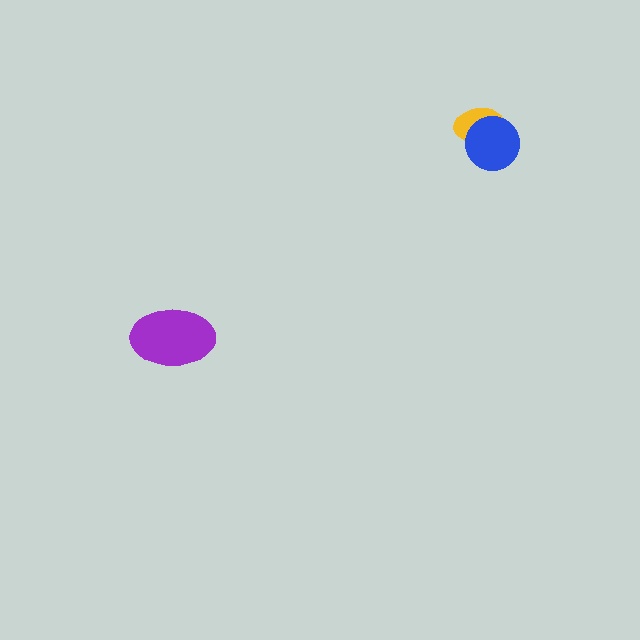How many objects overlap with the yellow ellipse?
1 object overlaps with the yellow ellipse.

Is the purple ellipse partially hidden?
No, no other shape covers it.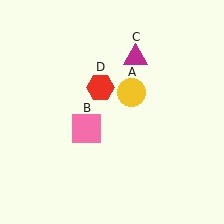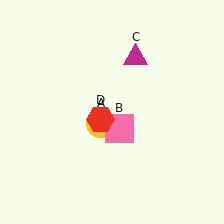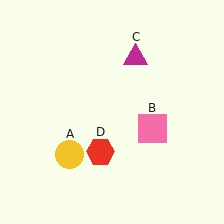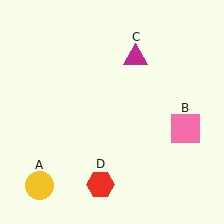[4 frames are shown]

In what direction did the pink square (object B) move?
The pink square (object B) moved right.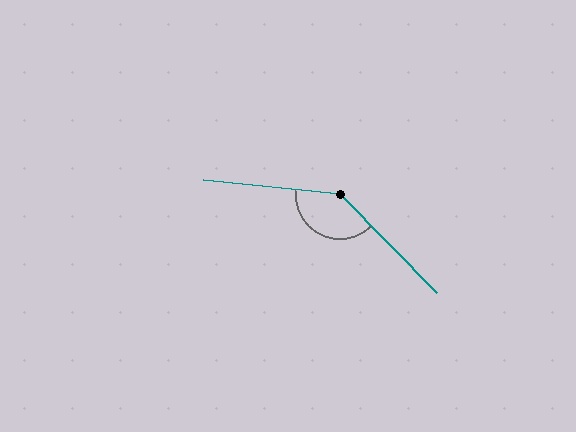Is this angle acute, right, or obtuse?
It is obtuse.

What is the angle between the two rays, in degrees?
Approximately 140 degrees.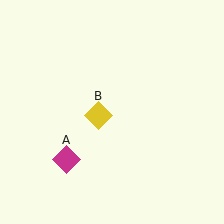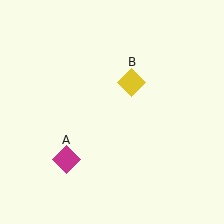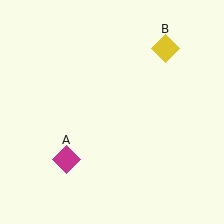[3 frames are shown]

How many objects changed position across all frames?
1 object changed position: yellow diamond (object B).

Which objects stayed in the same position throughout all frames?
Magenta diamond (object A) remained stationary.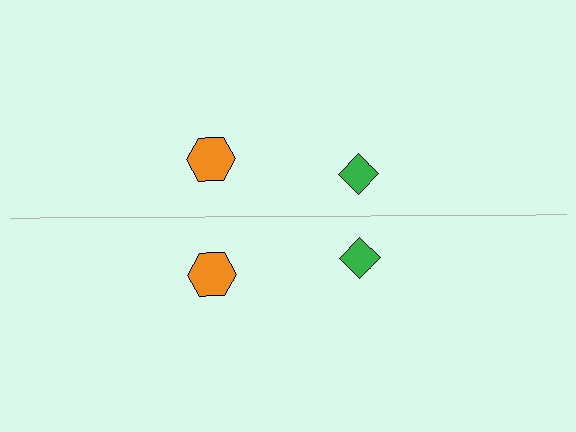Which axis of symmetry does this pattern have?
The pattern has a horizontal axis of symmetry running through the center of the image.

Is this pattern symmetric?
Yes, this pattern has bilateral (reflection) symmetry.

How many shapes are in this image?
There are 4 shapes in this image.